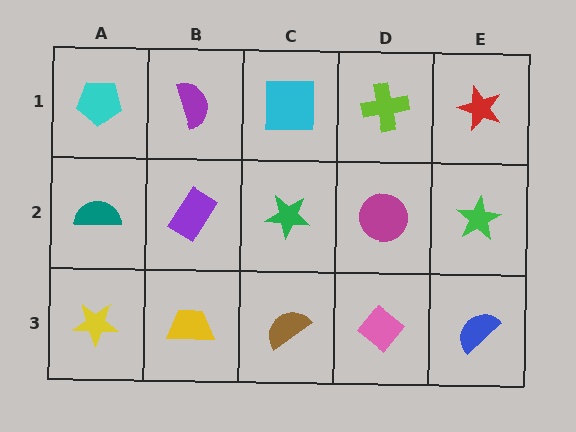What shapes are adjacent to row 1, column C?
A green star (row 2, column C), a purple semicircle (row 1, column B), a lime cross (row 1, column D).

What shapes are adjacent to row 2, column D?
A lime cross (row 1, column D), a pink diamond (row 3, column D), a green star (row 2, column C), a green star (row 2, column E).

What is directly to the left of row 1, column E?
A lime cross.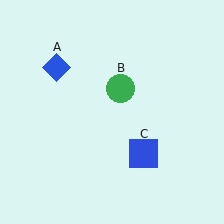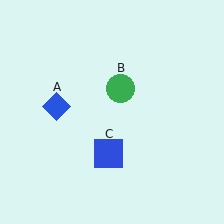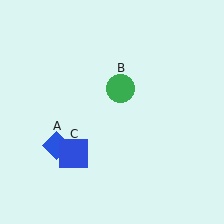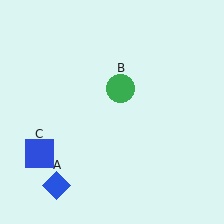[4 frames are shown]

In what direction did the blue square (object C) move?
The blue square (object C) moved left.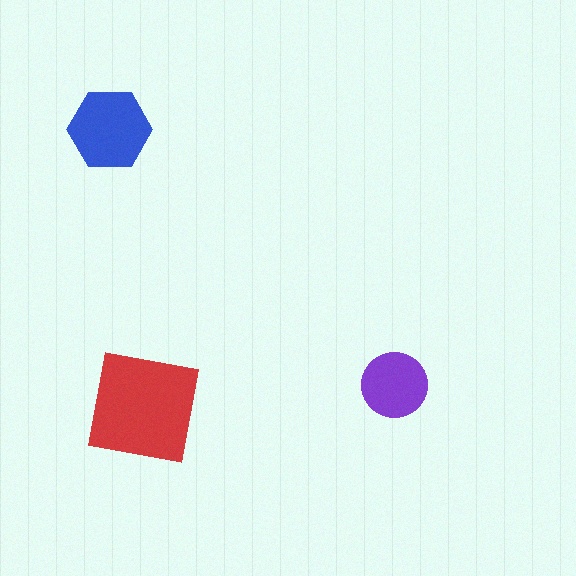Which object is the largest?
The red square.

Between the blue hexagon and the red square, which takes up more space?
The red square.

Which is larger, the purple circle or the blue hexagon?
The blue hexagon.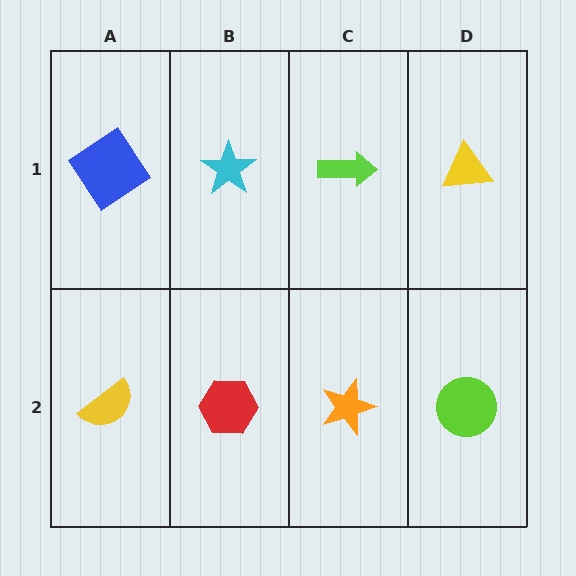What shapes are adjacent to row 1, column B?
A red hexagon (row 2, column B), a blue diamond (row 1, column A), a lime arrow (row 1, column C).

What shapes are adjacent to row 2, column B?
A cyan star (row 1, column B), a yellow semicircle (row 2, column A), an orange star (row 2, column C).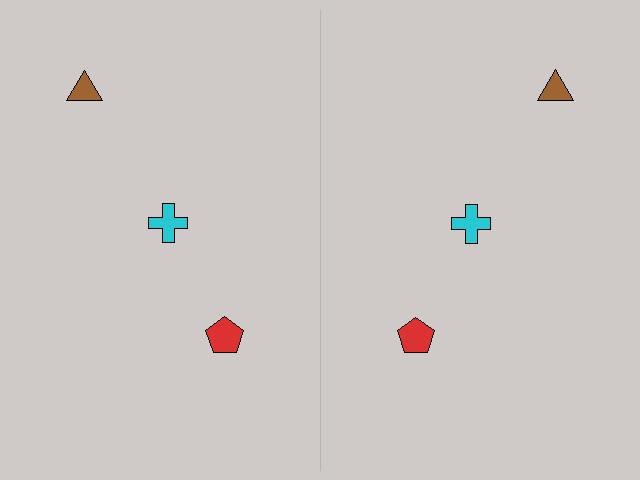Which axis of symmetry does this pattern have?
The pattern has a vertical axis of symmetry running through the center of the image.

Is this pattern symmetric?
Yes, this pattern has bilateral (reflection) symmetry.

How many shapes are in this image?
There are 6 shapes in this image.